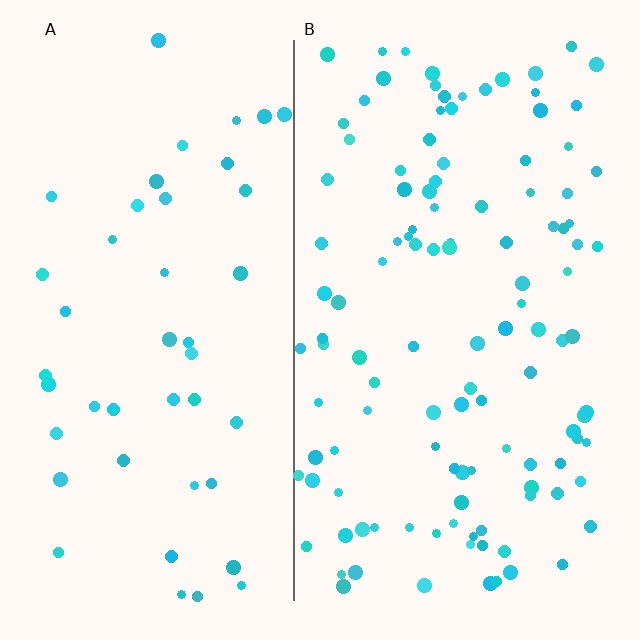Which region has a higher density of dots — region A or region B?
B (the right).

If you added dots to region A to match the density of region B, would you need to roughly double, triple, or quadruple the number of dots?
Approximately triple.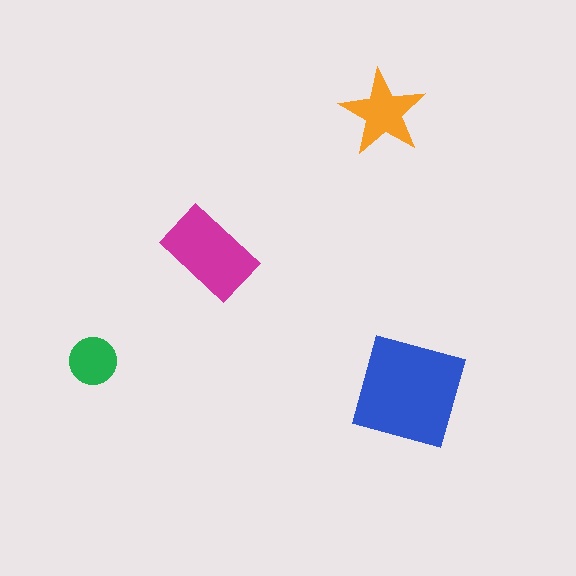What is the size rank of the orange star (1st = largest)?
3rd.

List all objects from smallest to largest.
The green circle, the orange star, the magenta rectangle, the blue diamond.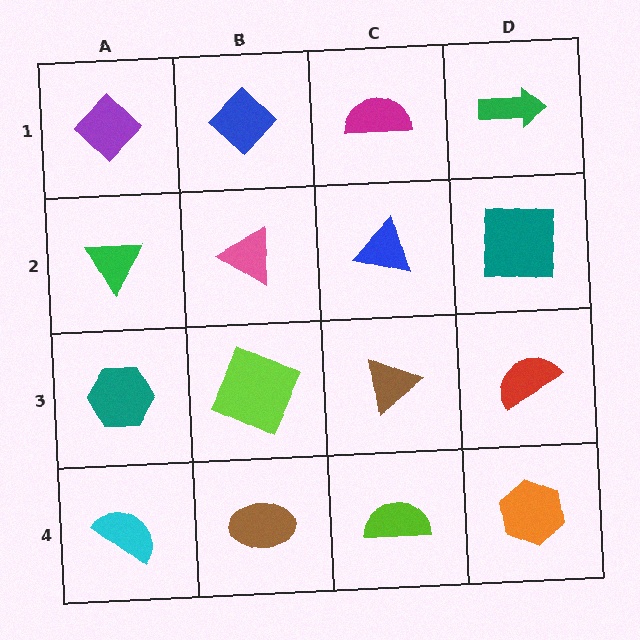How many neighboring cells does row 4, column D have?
2.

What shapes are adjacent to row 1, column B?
A pink triangle (row 2, column B), a purple diamond (row 1, column A), a magenta semicircle (row 1, column C).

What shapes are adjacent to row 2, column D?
A green arrow (row 1, column D), a red semicircle (row 3, column D), a blue triangle (row 2, column C).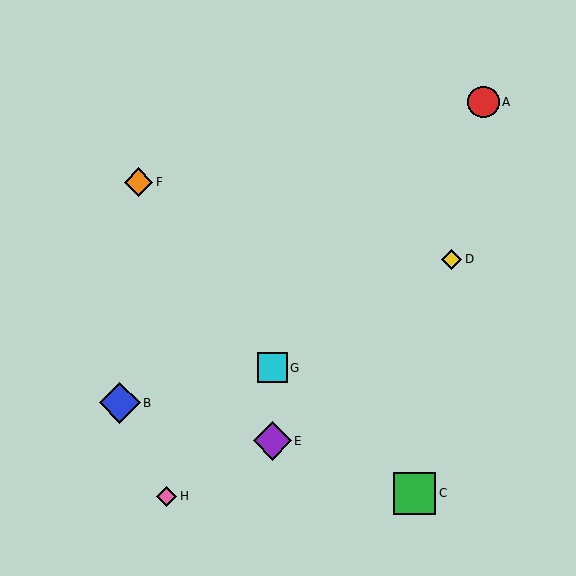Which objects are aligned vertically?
Objects E, G are aligned vertically.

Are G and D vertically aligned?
No, G is at x≈272 and D is at x≈452.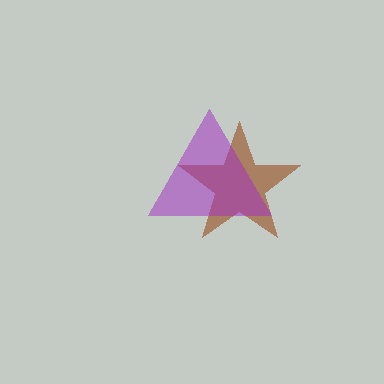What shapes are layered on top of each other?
The layered shapes are: a brown star, a purple triangle.